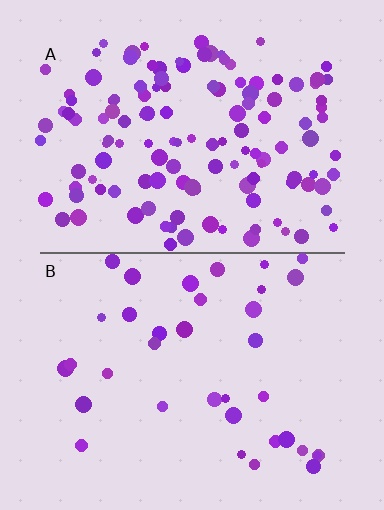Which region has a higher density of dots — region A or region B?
A (the top).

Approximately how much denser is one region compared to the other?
Approximately 3.6× — region A over region B.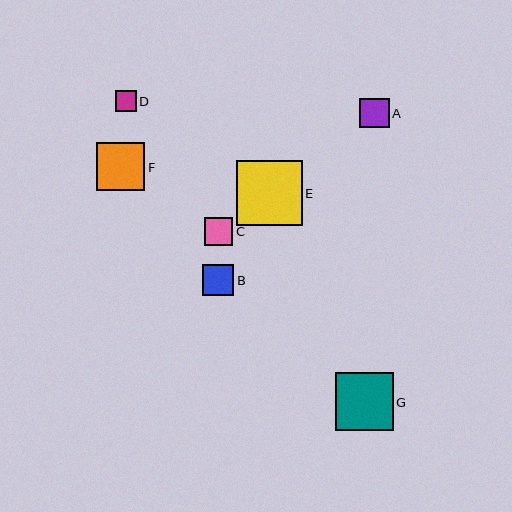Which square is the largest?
Square E is the largest with a size of approximately 65 pixels.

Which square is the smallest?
Square D is the smallest with a size of approximately 21 pixels.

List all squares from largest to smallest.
From largest to smallest: E, G, F, B, A, C, D.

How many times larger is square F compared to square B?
Square F is approximately 1.5 times the size of square B.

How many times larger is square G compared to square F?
Square G is approximately 1.2 times the size of square F.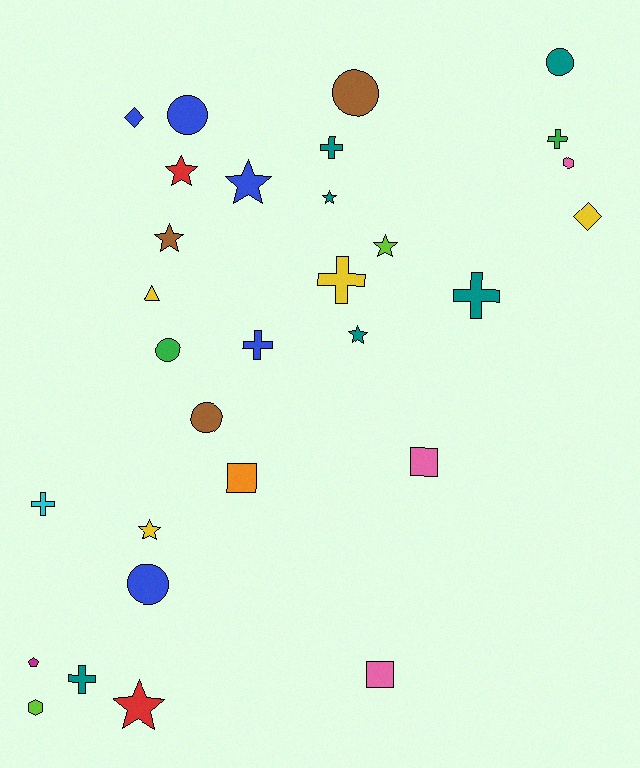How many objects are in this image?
There are 30 objects.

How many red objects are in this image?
There are 2 red objects.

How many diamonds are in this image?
There are 2 diamonds.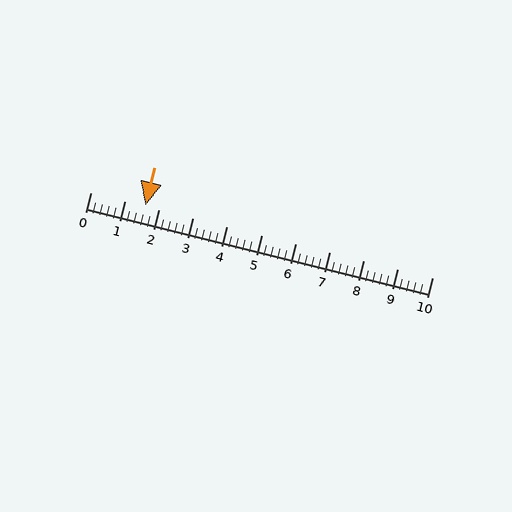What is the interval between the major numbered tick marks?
The major tick marks are spaced 1 units apart.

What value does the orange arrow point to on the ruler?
The orange arrow points to approximately 1.6.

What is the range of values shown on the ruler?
The ruler shows values from 0 to 10.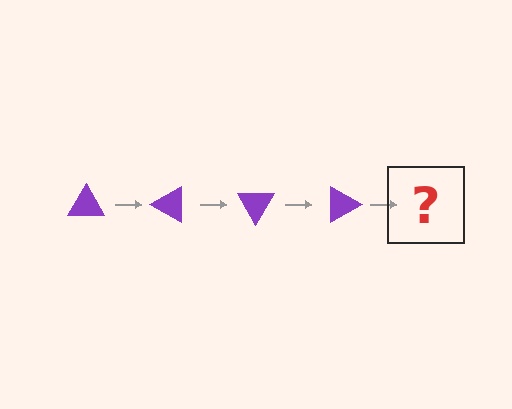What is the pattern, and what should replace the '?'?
The pattern is that the triangle rotates 30 degrees each step. The '?' should be a purple triangle rotated 120 degrees.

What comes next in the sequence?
The next element should be a purple triangle rotated 120 degrees.